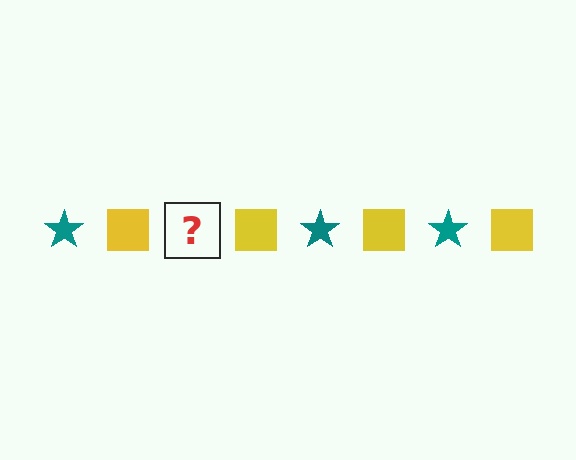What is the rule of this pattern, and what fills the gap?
The rule is that the pattern alternates between teal star and yellow square. The gap should be filled with a teal star.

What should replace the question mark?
The question mark should be replaced with a teal star.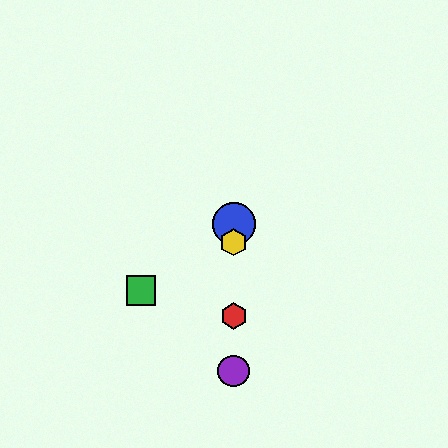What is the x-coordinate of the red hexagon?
The red hexagon is at x≈234.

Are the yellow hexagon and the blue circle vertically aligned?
Yes, both are at x≈234.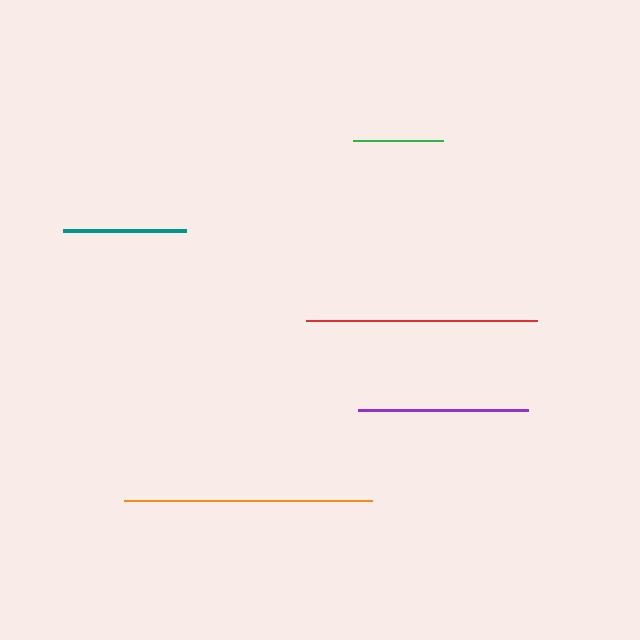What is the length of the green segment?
The green segment is approximately 89 pixels long.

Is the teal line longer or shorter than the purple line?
The purple line is longer than the teal line.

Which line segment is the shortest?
The green line is the shortest at approximately 89 pixels.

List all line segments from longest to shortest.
From longest to shortest: orange, red, purple, teal, green.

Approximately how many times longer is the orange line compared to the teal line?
The orange line is approximately 2.0 times the length of the teal line.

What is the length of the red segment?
The red segment is approximately 231 pixels long.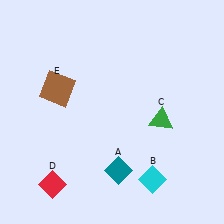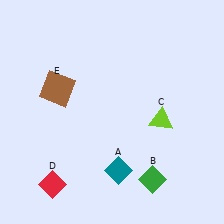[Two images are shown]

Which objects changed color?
B changed from cyan to green. C changed from green to lime.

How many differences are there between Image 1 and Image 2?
There are 2 differences between the two images.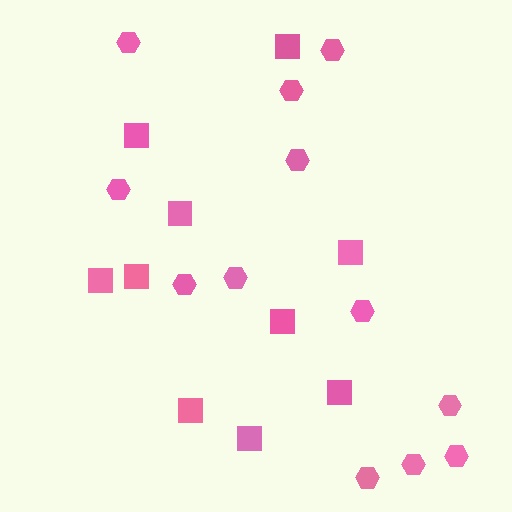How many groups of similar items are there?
There are 2 groups: one group of squares (10) and one group of hexagons (12).